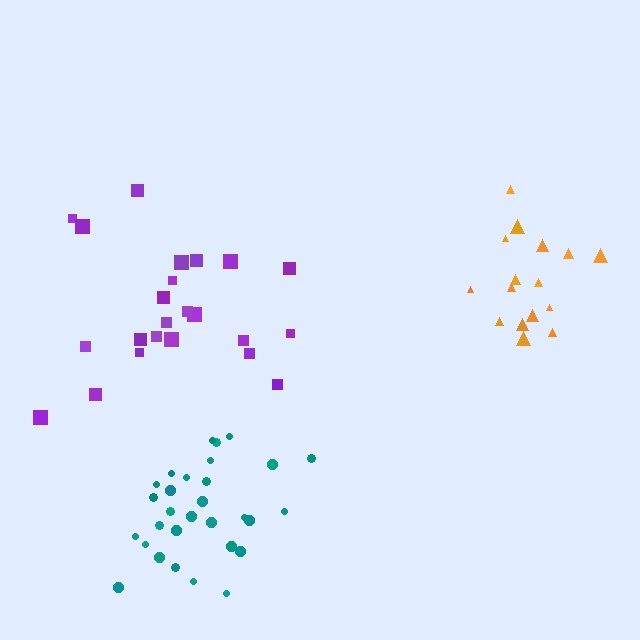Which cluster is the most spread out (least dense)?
Purple.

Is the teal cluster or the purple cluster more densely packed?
Teal.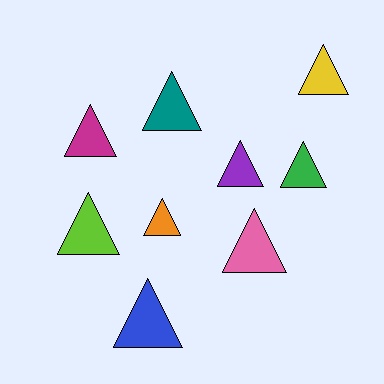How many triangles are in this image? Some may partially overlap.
There are 9 triangles.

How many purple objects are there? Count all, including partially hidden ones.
There is 1 purple object.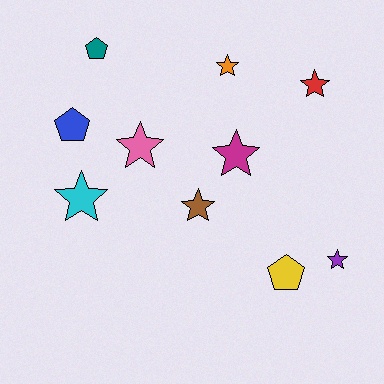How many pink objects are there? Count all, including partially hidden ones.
There is 1 pink object.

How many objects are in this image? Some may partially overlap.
There are 10 objects.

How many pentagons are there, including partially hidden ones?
There are 3 pentagons.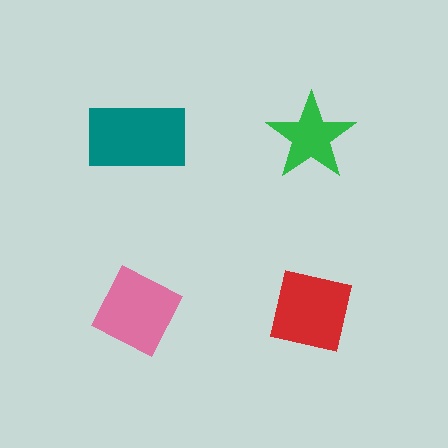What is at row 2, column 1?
A pink diamond.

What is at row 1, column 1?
A teal rectangle.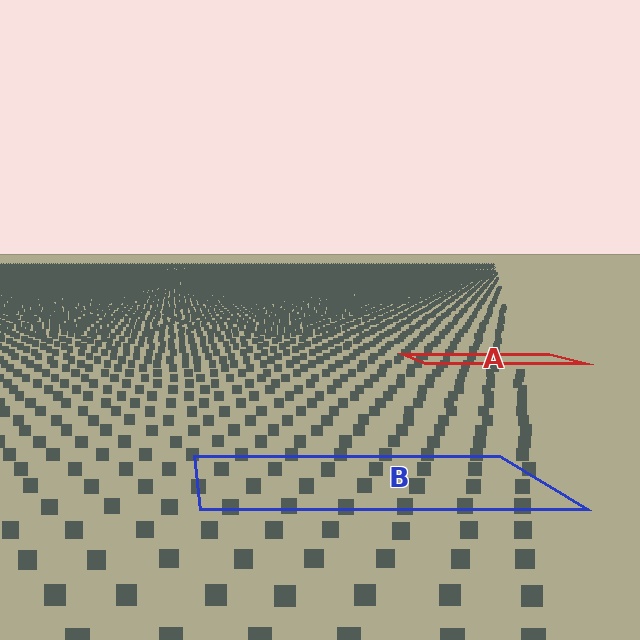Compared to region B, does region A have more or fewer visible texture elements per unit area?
Region A has more texture elements per unit area — they are packed more densely because it is farther away.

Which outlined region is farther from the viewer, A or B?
Region A is farther from the viewer — the texture elements inside it appear smaller and more densely packed.